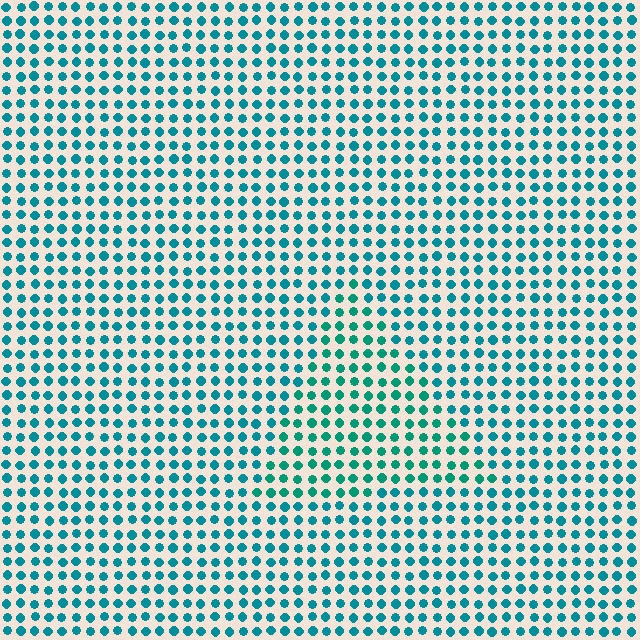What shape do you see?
I see a triangle.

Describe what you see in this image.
The image is filled with small teal elements in a uniform arrangement. A triangle-shaped region is visible where the elements are tinted to a slightly different hue, forming a subtle color boundary.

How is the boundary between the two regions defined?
The boundary is defined purely by a slight shift in hue (about 19 degrees). Spacing, size, and orientation are identical on both sides.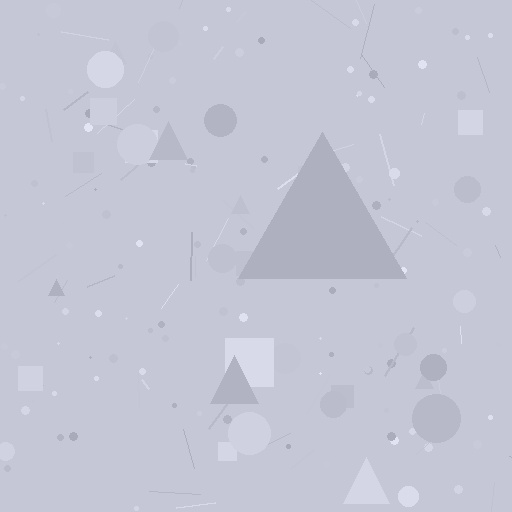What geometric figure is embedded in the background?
A triangle is embedded in the background.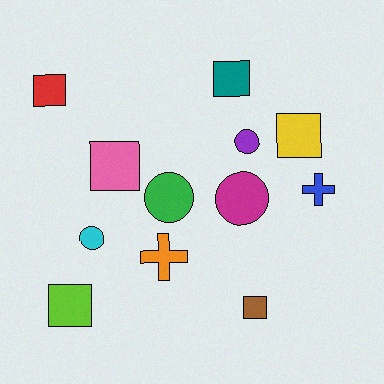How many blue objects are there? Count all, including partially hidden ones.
There is 1 blue object.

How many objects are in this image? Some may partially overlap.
There are 12 objects.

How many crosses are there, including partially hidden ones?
There are 2 crosses.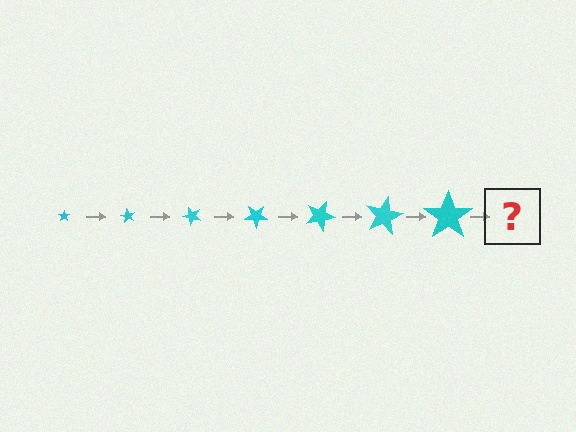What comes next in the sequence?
The next element should be a star, larger than the previous one and rotated 420 degrees from the start.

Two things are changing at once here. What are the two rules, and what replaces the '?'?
The two rules are that the star grows larger each step and it rotates 60 degrees each step. The '?' should be a star, larger than the previous one and rotated 420 degrees from the start.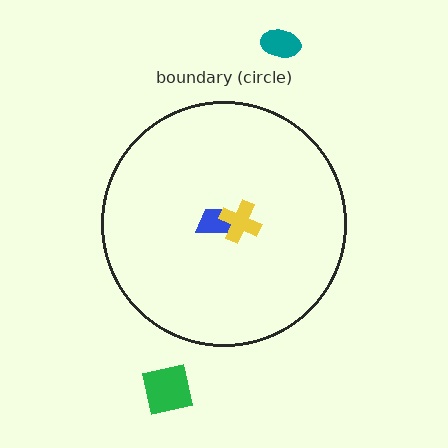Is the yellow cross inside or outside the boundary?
Inside.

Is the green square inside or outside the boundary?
Outside.